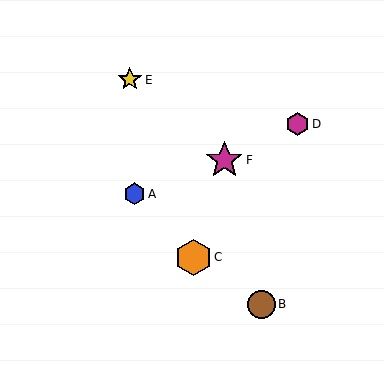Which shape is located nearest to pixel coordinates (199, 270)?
The orange hexagon (labeled C) at (193, 257) is nearest to that location.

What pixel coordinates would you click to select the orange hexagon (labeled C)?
Click at (193, 257) to select the orange hexagon C.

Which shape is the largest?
The magenta star (labeled F) is the largest.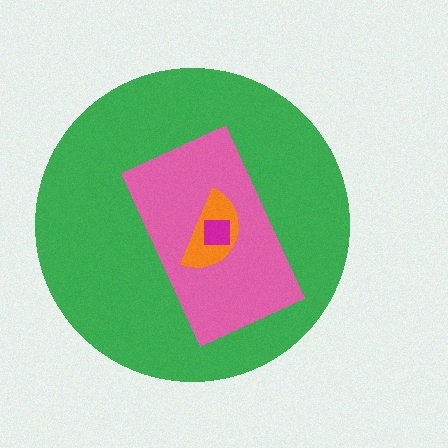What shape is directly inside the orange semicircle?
The magenta square.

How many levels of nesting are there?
4.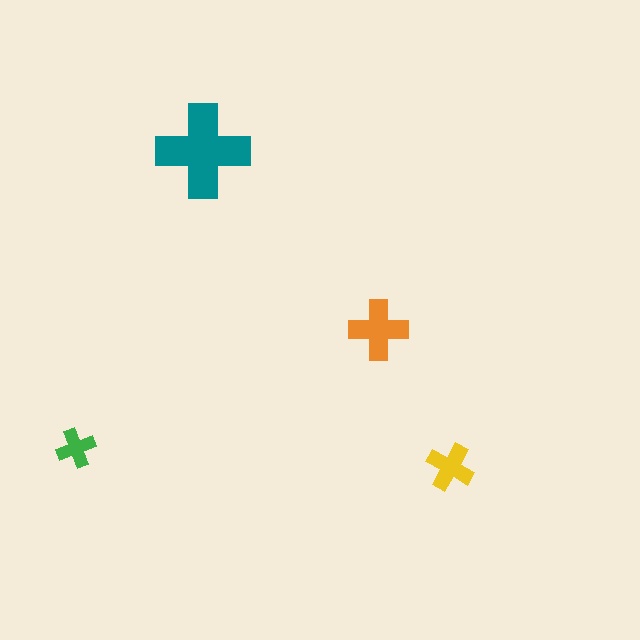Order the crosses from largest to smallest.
the teal one, the orange one, the yellow one, the green one.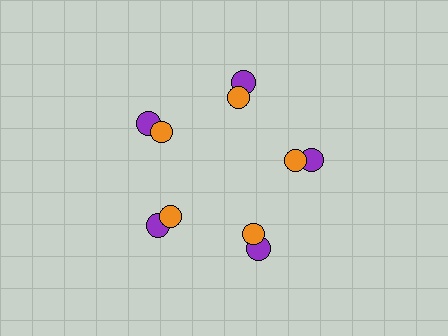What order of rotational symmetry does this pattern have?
This pattern has 5-fold rotational symmetry.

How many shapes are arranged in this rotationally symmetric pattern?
There are 10 shapes, arranged in 5 groups of 2.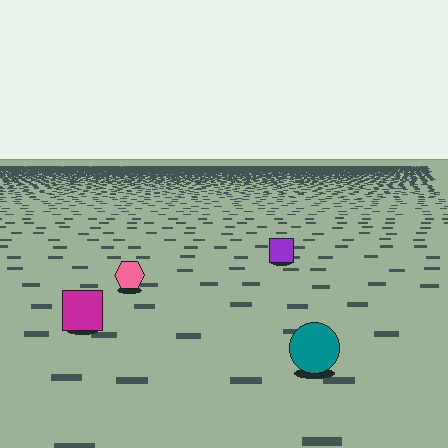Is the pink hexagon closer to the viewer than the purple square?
Yes. The pink hexagon is closer — you can tell from the texture gradient: the ground texture is coarser near it.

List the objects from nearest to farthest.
From nearest to farthest: the teal circle, the magenta square, the pink hexagon, the purple square.